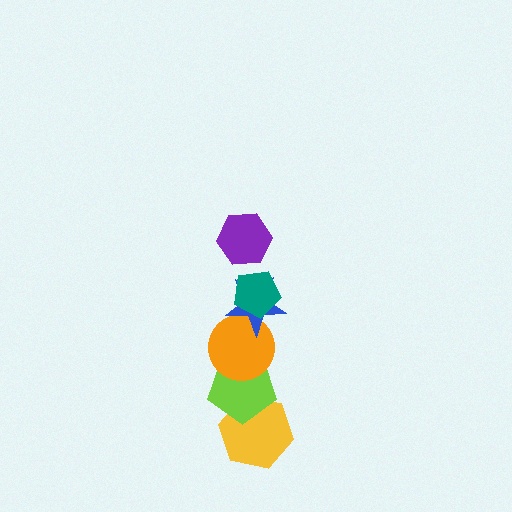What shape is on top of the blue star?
The teal pentagon is on top of the blue star.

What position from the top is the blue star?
The blue star is 3rd from the top.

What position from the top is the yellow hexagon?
The yellow hexagon is 6th from the top.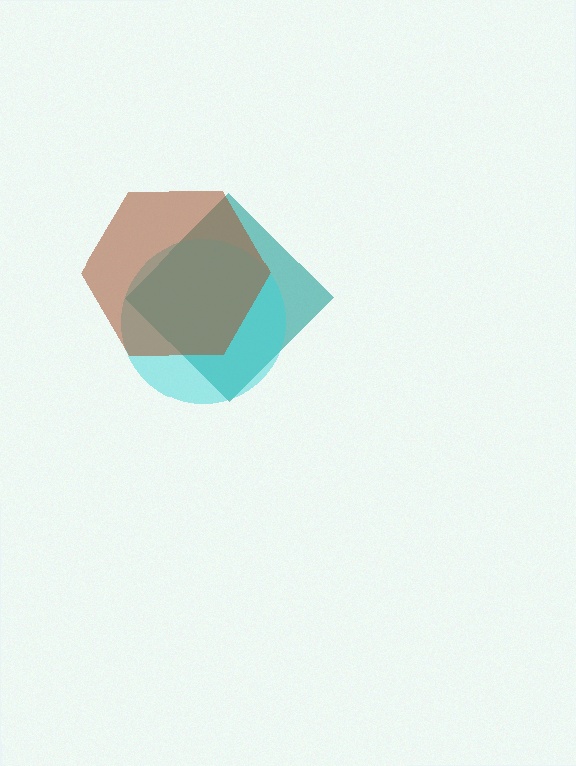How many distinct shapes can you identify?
There are 3 distinct shapes: a teal diamond, a cyan circle, a brown hexagon.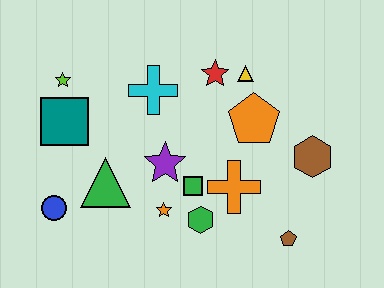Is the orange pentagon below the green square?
No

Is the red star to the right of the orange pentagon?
No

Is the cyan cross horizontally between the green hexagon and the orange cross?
No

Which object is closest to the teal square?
The lime star is closest to the teal square.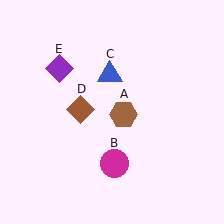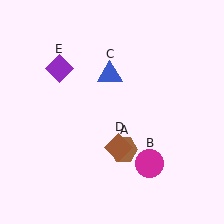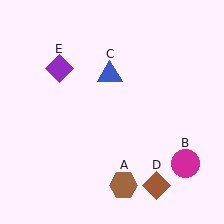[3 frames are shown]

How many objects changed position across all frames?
3 objects changed position: brown hexagon (object A), magenta circle (object B), brown diamond (object D).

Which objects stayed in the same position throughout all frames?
Blue triangle (object C) and purple diamond (object E) remained stationary.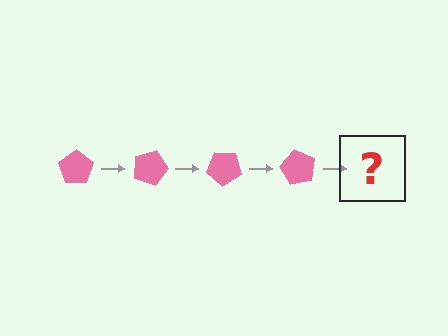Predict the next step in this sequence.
The next step is a pink pentagon rotated 80 degrees.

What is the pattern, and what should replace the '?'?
The pattern is that the pentagon rotates 20 degrees each step. The '?' should be a pink pentagon rotated 80 degrees.